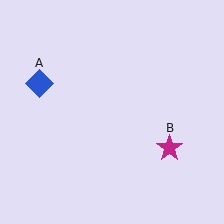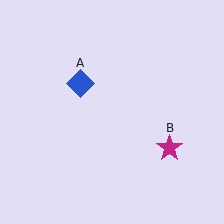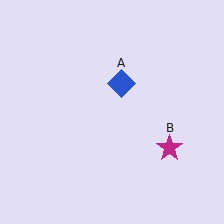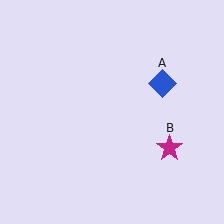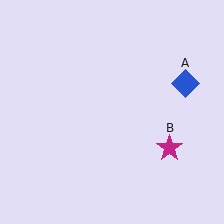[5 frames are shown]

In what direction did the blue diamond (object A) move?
The blue diamond (object A) moved right.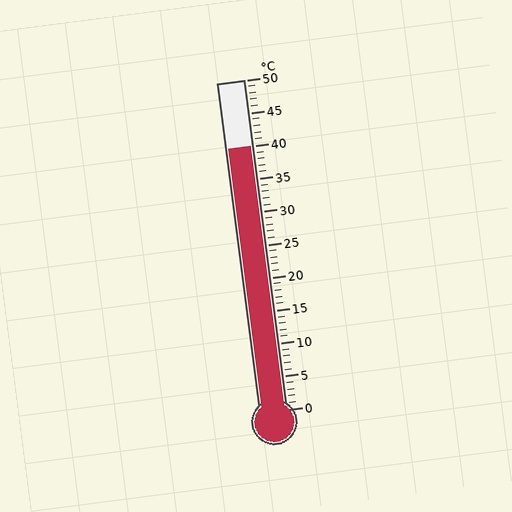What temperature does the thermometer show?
The thermometer shows approximately 40°C.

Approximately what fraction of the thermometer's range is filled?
The thermometer is filled to approximately 80% of its range.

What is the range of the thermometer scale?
The thermometer scale ranges from 0°C to 50°C.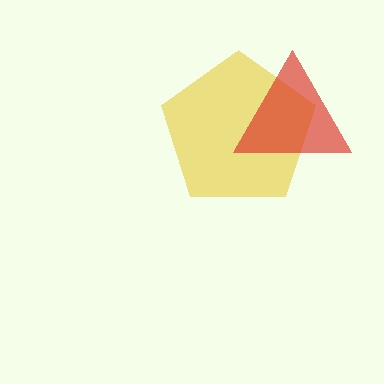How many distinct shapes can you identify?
There are 2 distinct shapes: a yellow pentagon, a red triangle.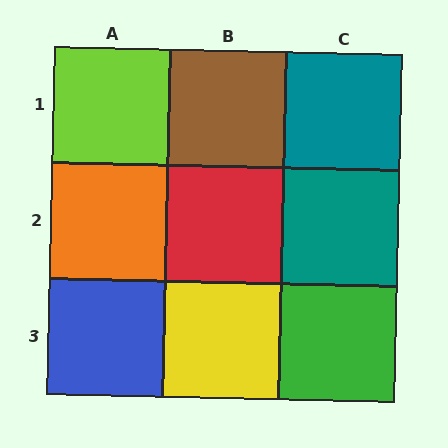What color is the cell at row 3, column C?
Green.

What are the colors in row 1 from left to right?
Lime, brown, teal.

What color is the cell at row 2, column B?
Red.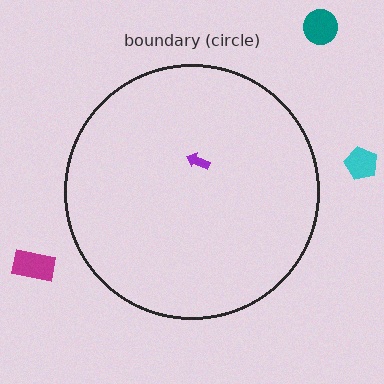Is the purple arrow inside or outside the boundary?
Inside.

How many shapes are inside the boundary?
1 inside, 3 outside.